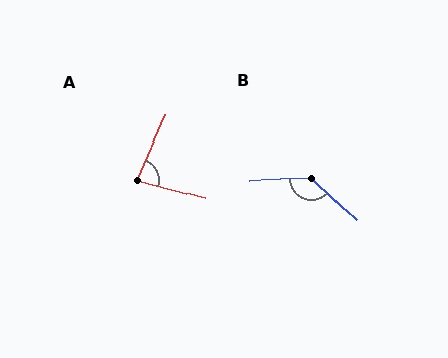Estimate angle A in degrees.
Approximately 81 degrees.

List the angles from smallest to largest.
A (81°), B (134°).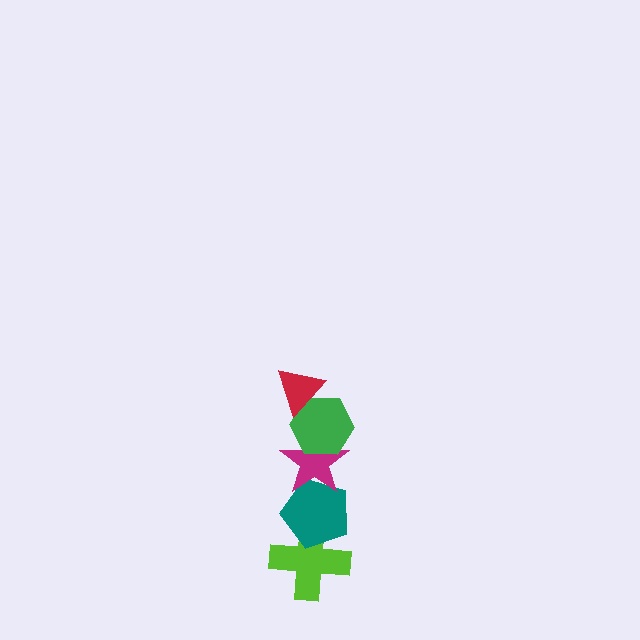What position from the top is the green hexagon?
The green hexagon is 2nd from the top.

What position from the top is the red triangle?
The red triangle is 1st from the top.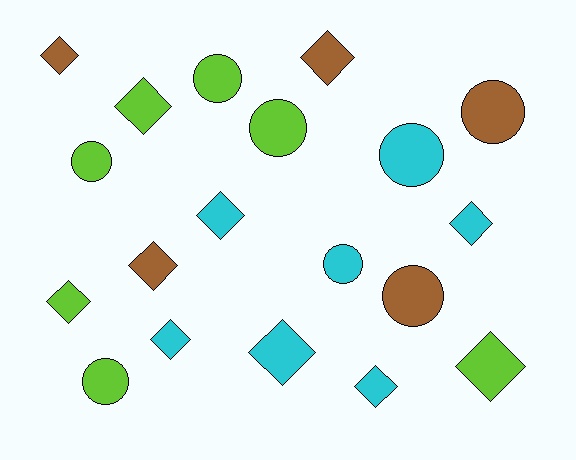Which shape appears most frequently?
Diamond, with 11 objects.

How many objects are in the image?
There are 19 objects.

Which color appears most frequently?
Lime, with 7 objects.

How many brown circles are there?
There are 2 brown circles.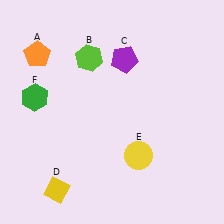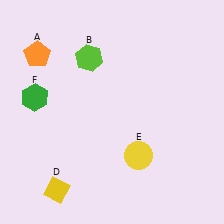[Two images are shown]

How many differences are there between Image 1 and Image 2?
There is 1 difference between the two images.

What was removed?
The purple pentagon (C) was removed in Image 2.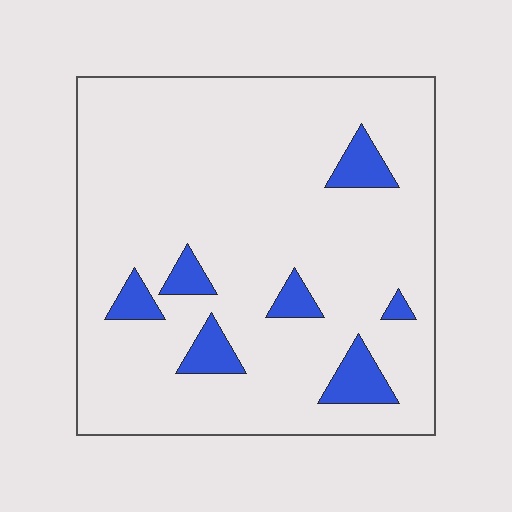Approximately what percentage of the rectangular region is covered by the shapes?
Approximately 10%.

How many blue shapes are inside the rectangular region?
7.